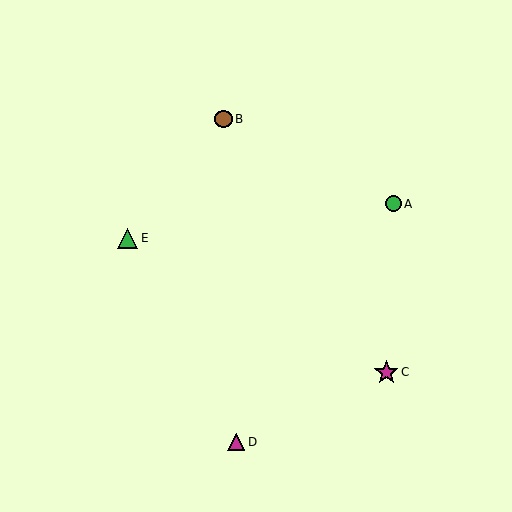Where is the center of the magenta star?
The center of the magenta star is at (386, 373).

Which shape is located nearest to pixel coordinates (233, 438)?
The magenta triangle (labeled D) at (236, 442) is nearest to that location.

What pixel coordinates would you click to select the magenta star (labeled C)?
Click at (386, 373) to select the magenta star C.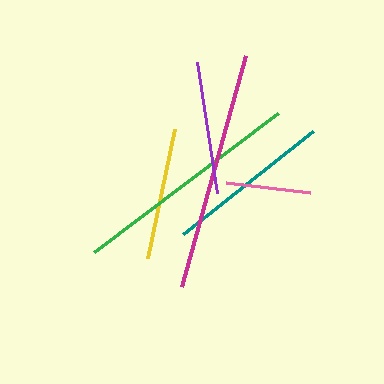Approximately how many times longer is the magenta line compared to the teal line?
The magenta line is approximately 1.4 times the length of the teal line.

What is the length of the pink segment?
The pink segment is approximately 84 pixels long.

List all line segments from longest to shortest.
From longest to shortest: magenta, green, teal, purple, yellow, pink.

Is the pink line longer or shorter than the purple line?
The purple line is longer than the pink line.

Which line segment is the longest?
The magenta line is the longest at approximately 240 pixels.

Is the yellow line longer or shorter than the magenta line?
The magenta line is longer than the yellow line.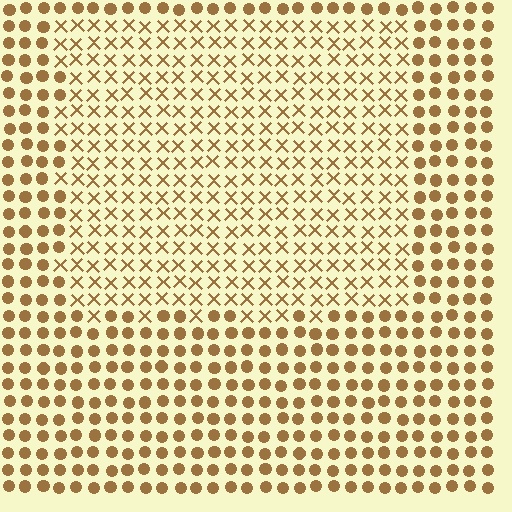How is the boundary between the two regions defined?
The boundary is defined by a change in element shape: X marks inside vs. circles outside. All elements share the same color and spacing.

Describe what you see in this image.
The image is filled with small brown elements arranged in a uniform grid. A rectangle-shaped region contains X marks, while the surrounding area contains circles. The boundary is defined purely by the change in element shape.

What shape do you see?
I see a rectangle.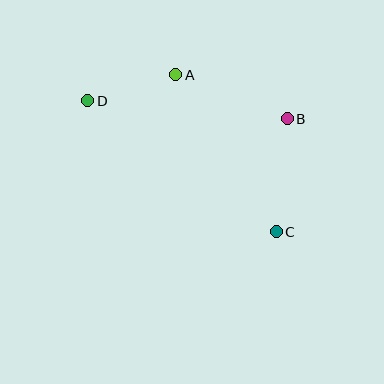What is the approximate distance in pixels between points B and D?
The distance between B and D is approximately 201 pixels.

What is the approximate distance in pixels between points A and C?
The distance between A and C is approximately 186 pixels.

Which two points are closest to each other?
Points A and D are closest to each other.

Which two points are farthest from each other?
Points C and D are farthest from each other.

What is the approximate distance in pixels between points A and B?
The distance between A and B is approximately 120 pixels.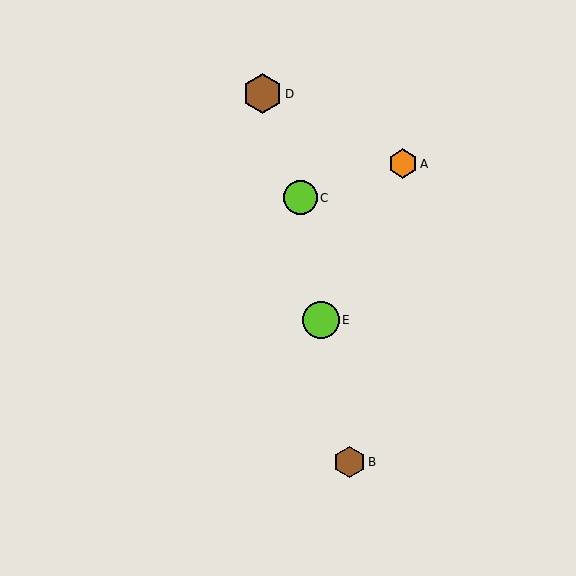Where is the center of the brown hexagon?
The center of the brown hexagon is at (263, 94).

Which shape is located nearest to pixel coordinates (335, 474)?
The brown hexagon (labeled B) at (349, 462) is nearest to that location.